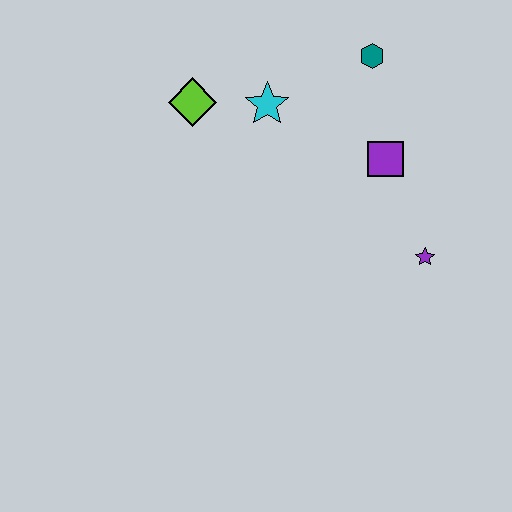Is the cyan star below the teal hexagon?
Yes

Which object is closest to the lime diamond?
The cyan star is closest to the lime diamond.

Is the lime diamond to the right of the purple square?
No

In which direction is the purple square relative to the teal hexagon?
The purple square is below the teal hexagon.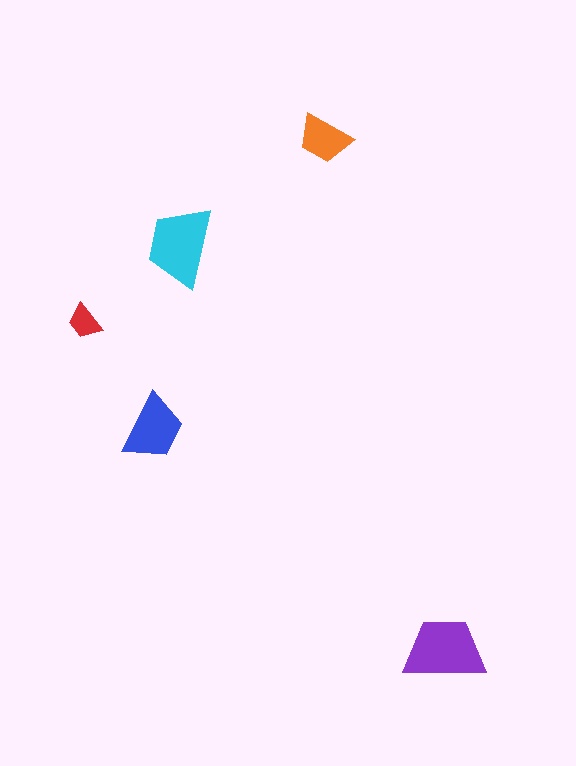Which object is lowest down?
The purple trapezoid is bottommost.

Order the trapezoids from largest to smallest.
the purple one, the cyan one, the blue one, the orange one, the red one.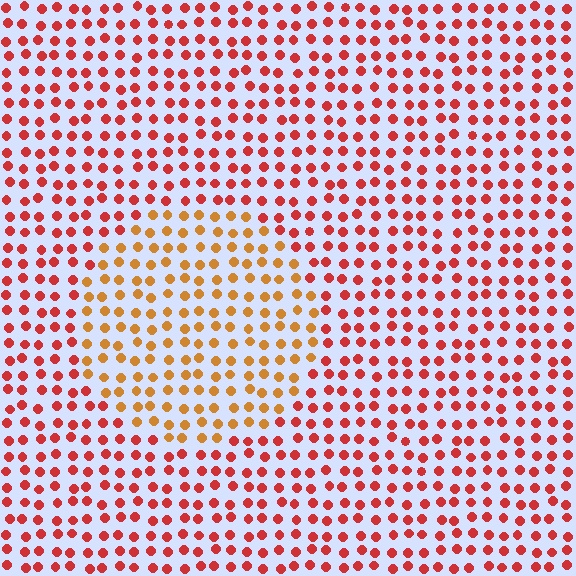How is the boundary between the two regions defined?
The boundary is defined purely by a slight shift in hue (about 34 degrees). Spacing, size, and orientation are identical on both sides.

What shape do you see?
I see a circle.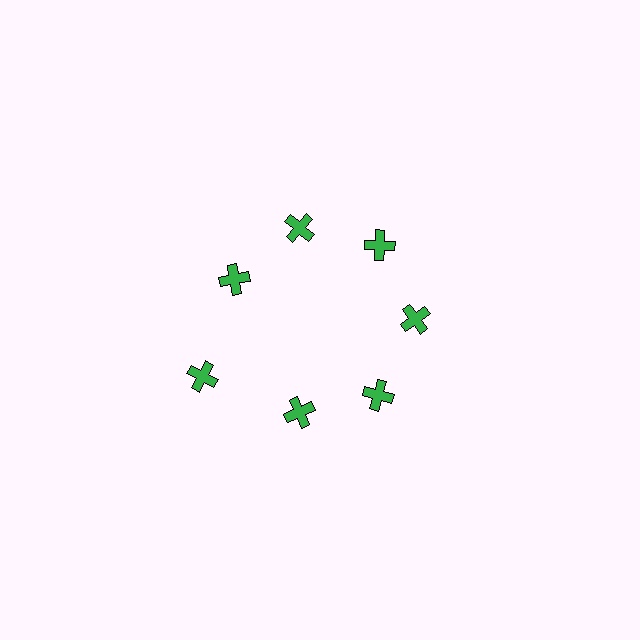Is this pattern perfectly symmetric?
No. The 7 green crosses are arranged in a ring, but one element near the 8 o'clock position is pushed outward from the center, breaking the 7-fold rotational symmetry.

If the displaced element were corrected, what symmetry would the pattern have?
It would have 7-fold rotational symmetry — the pattern would map onto itself every 51 degrees.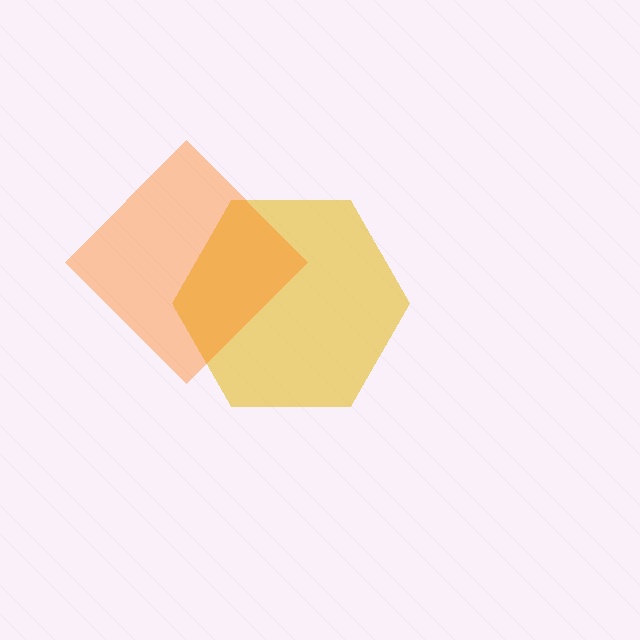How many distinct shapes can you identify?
There are 2 distinct shapes: a yellow hexagon, an orange diamond.